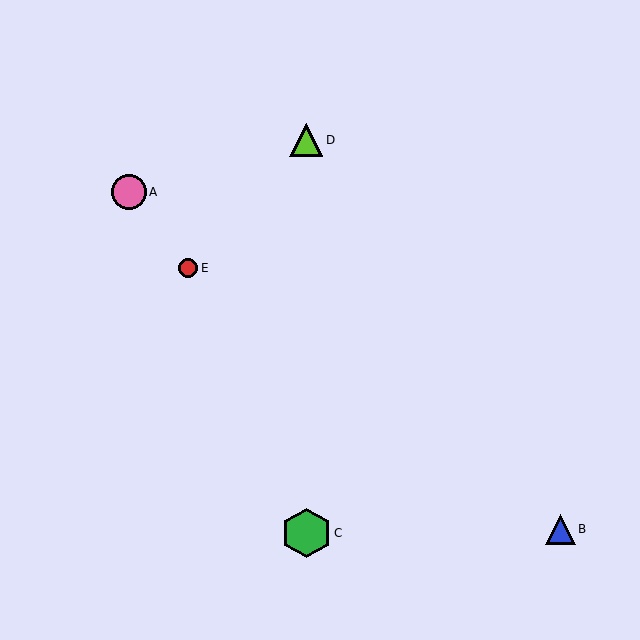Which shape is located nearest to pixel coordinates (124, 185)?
The pink circle (labeled A) at (129, 192) is nearest to that location.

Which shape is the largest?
The green hexagon (labeled C) is the largest.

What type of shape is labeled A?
Shape A is a pink circle.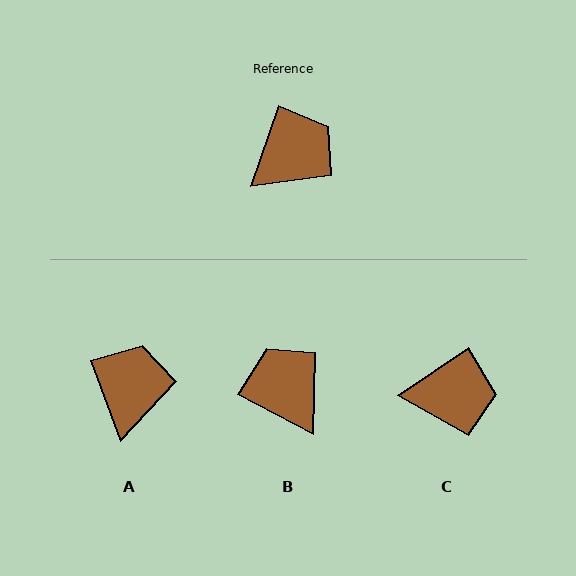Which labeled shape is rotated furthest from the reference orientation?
B, about 81 degrees away.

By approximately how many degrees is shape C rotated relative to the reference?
Approximately 37 degrees clockwise.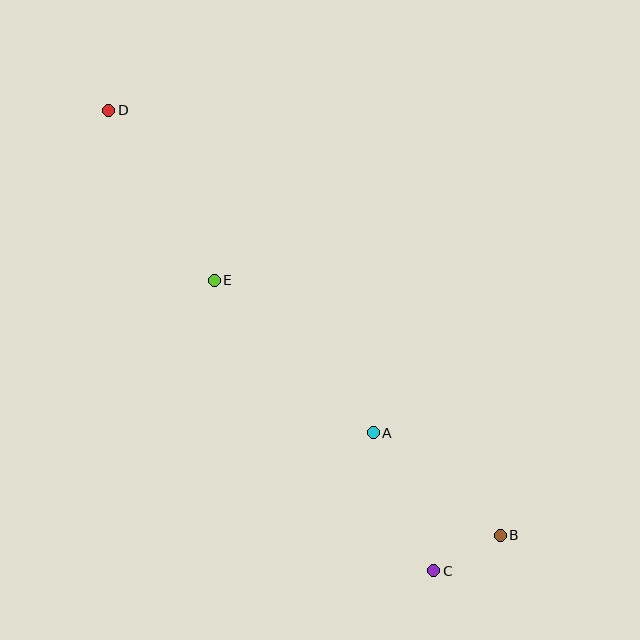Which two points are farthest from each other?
Points B and D are farthest from each other.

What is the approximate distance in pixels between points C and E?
The distance between C and E is approximately 364 pixels.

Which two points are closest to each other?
Points B and C are closest to each other.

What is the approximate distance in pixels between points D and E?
The distance between D and E is approximately 200 pixels.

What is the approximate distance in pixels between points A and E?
The distance between A and E is approximately 221 pixels.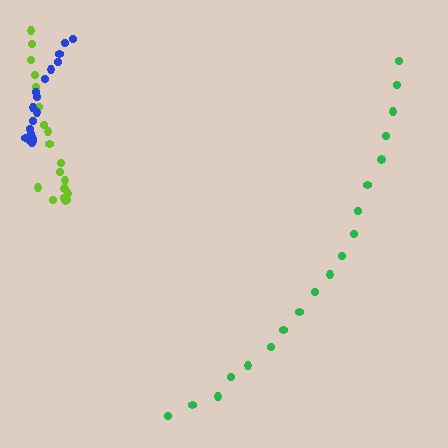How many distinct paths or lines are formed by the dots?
There are 3 distinct paths.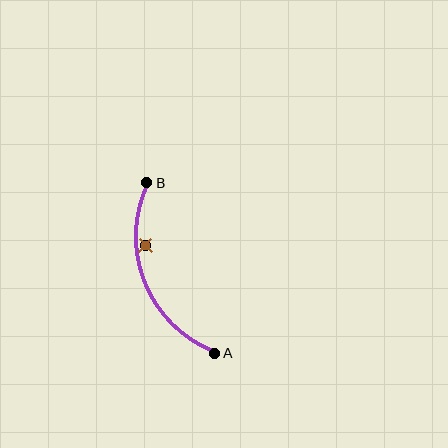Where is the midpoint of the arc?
The arc midpoint is the point on the curve farthest from the straight line joining A and B. It sits to the left of that line.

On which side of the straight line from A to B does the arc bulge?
The arc bulges to the left of the straight line connecting A and B.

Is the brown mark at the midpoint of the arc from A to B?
No — the brown mark does not lie on the arc at all. It sits slightly inside the curve.